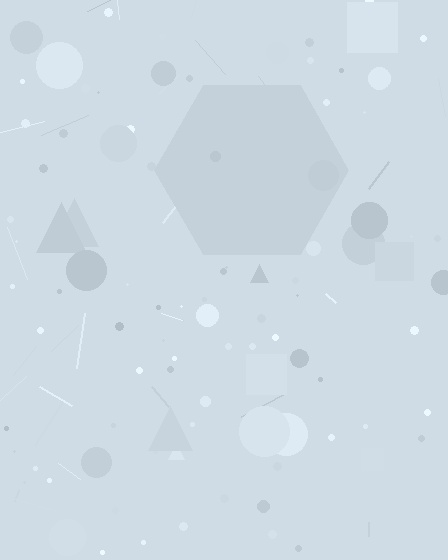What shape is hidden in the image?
A hexagon is hidden in the image.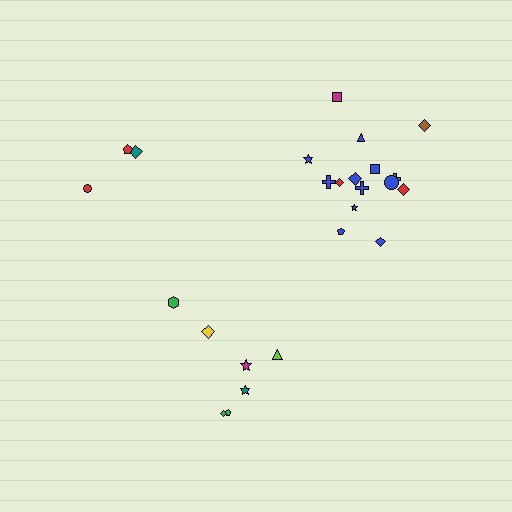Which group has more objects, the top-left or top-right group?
The top-right group.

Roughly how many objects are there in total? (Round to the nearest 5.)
Roughly 25 objects in total.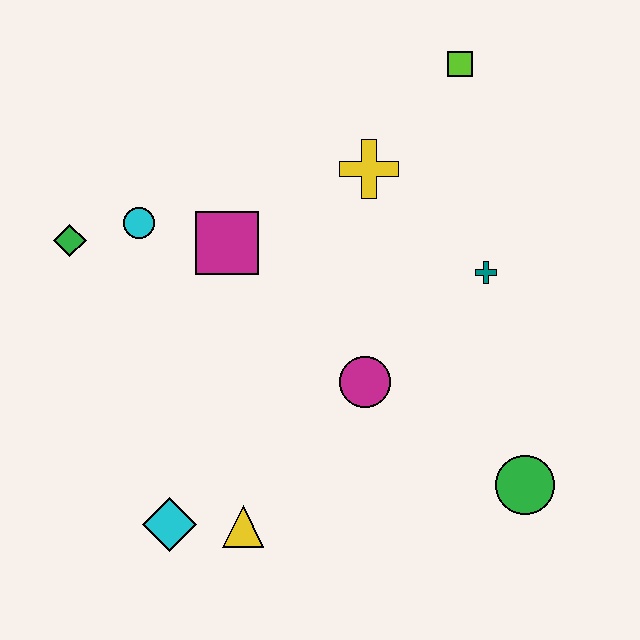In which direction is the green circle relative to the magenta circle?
The green circle is to the right of the magenta circle.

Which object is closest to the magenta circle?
The teal cross is closest to the magenta circle.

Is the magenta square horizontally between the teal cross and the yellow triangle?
No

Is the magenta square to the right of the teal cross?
No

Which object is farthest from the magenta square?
The green circle is farthest from the magenta square.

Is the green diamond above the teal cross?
Yes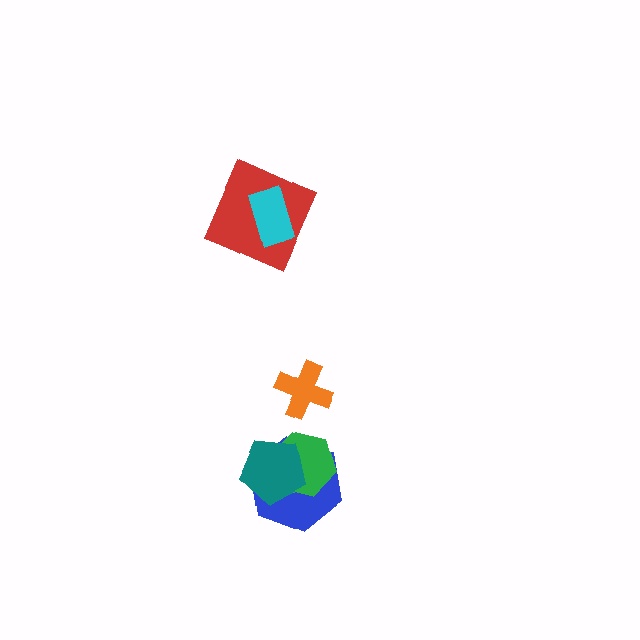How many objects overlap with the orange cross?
0 objects overlap with the orange cross.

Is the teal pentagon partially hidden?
No, no other shape covers it.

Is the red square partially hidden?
Yes, it is partially covered by another shape.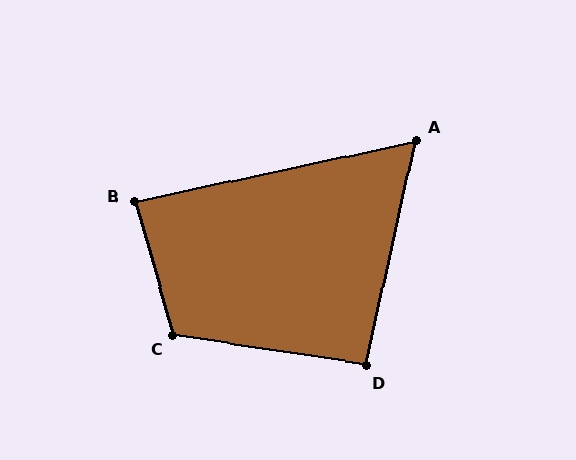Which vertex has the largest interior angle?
C, at approximately 115 degrees.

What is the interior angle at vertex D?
Approximately 94 degrees (approximately right).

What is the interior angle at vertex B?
Approximately 86 degrees (approximately right).